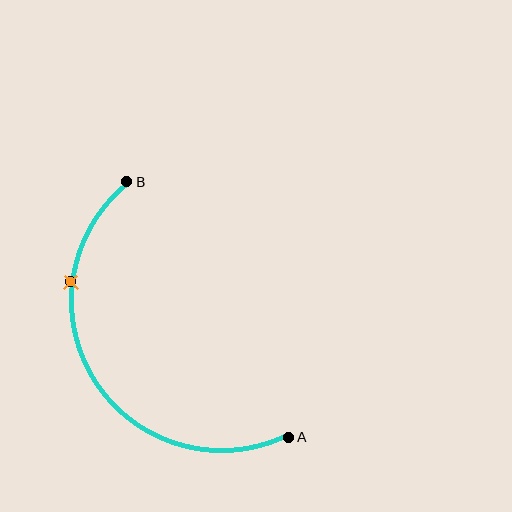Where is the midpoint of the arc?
The arc midpoint is the point on the curve farthest from the straight line joining A and B. It sits to the left of that line.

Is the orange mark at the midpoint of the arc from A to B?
No. The orange mark lies on the arc but is closer to endpoint B. The arc midpoint would be at the point on the curve equidistant along the arc from both A and B.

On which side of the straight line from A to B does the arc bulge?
The arc bulges to the left of the straight line connecting A and B.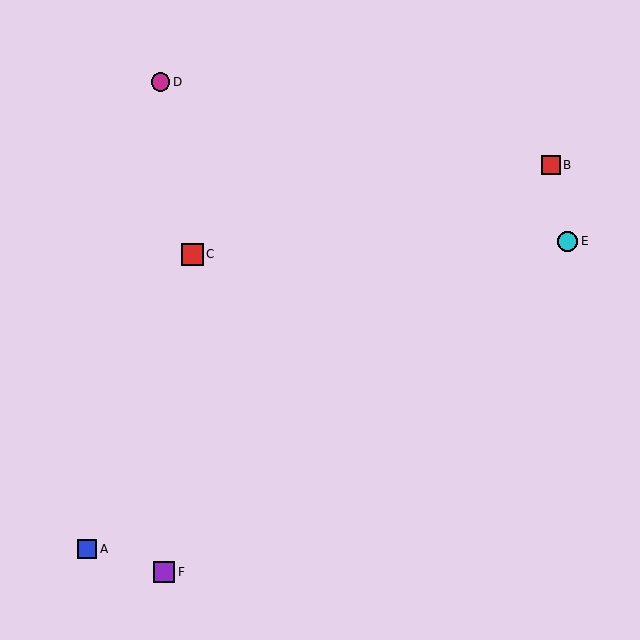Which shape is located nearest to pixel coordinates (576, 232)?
The cyan circle (labeled E) at (568, 241) is nearest to that location.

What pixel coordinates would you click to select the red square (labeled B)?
Click at (551, 165) to select the red square B.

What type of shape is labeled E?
Shape E is a cyan circle.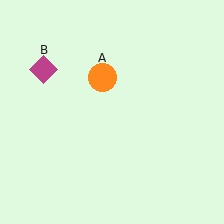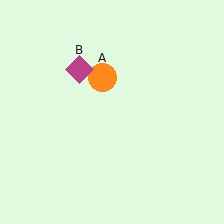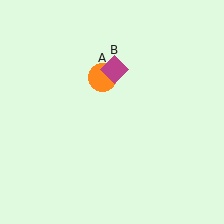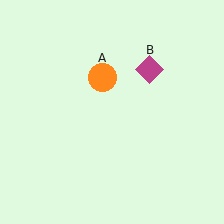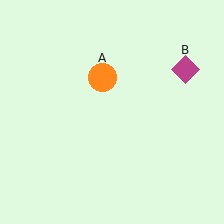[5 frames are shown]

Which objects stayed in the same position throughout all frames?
Orange circle (object A) remained stationary.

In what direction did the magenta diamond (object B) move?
The magenta diamond (object B) moved right.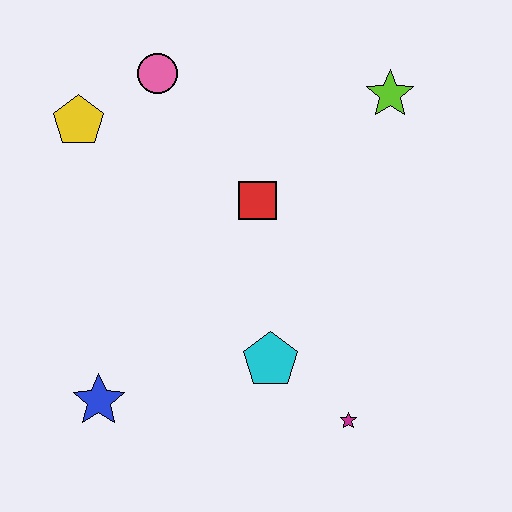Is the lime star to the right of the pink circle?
Yes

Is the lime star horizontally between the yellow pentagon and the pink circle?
No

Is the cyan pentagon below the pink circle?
Yes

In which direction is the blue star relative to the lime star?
The blue star is below the lime star.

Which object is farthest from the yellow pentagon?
The magenta star is farthest from the yellow pentagon.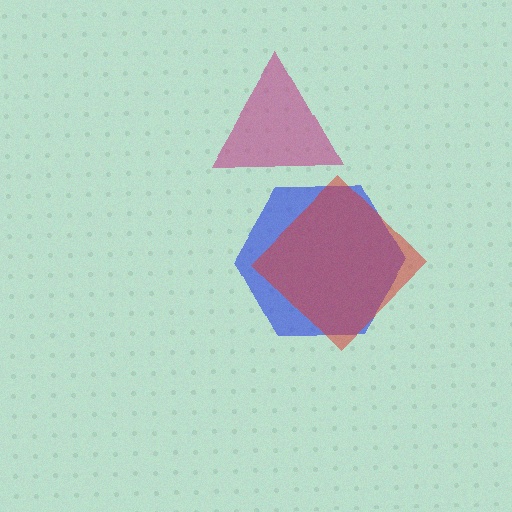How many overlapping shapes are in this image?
There are 3 overlapping shapes in the image.